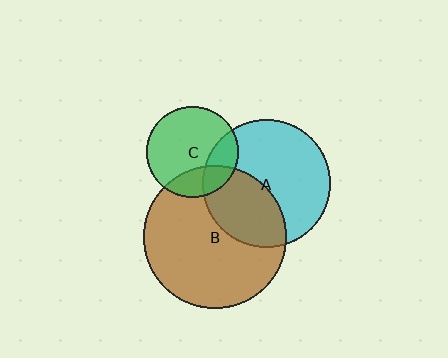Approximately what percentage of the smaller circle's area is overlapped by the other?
Approximately 25%.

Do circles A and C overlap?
Yes.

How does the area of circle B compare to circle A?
Approximately 1.2 times.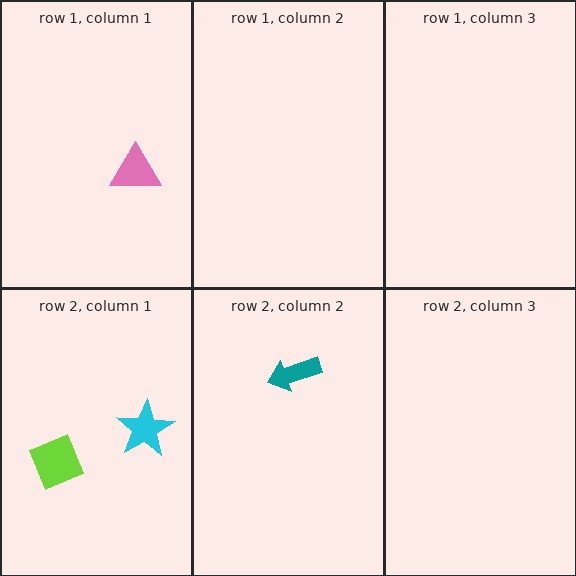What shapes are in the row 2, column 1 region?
The lime square, the cyan star.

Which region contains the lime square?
The row 2, column 1 region.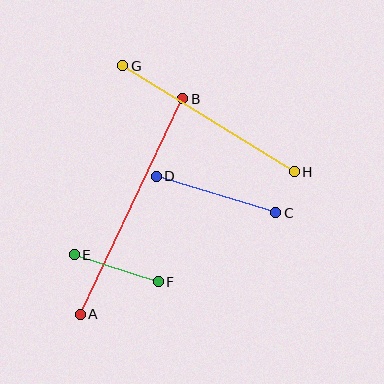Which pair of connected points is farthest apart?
Points A and B are farthest apart.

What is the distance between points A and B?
The distance is approximately 239 pixels.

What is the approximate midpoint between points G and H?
The midpoint is at approximately (209, 119) pixels.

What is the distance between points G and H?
The distance is approximately 201 pixels.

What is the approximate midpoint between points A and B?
The midpoint is at approximately (132, 206) pixels.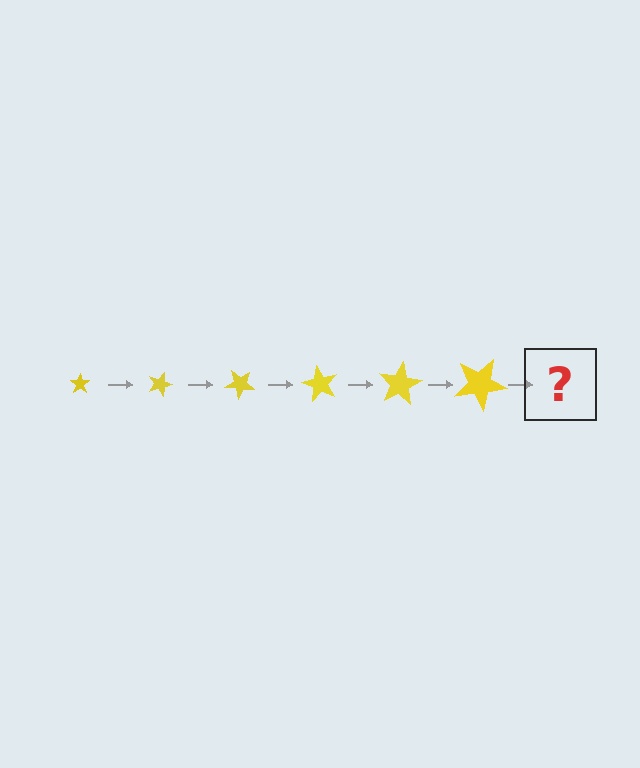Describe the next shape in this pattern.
It should be a star, larger than the previous one and rotated 120 degrees from the start.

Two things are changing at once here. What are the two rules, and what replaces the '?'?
The two rules are that the star grows larger each step and it rotates 20 degrees each step. The '?' should be a star, larger than the previous one and rotated 120 degrees from the start.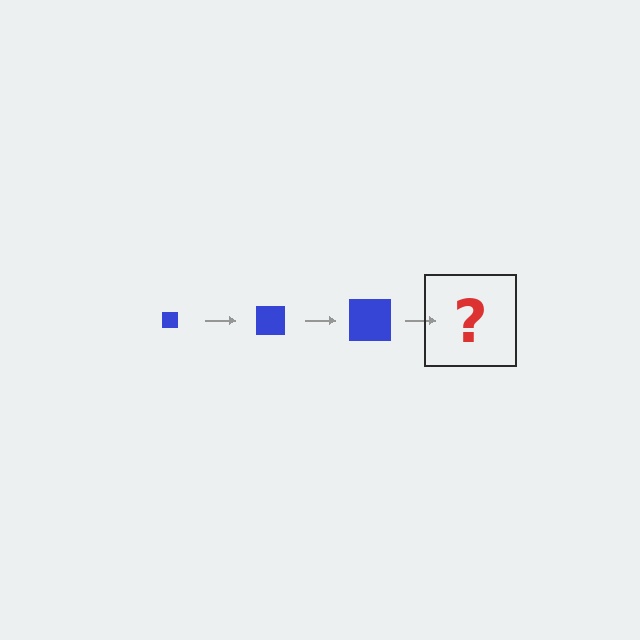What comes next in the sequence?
The next element should be a blue square, larger than the previous one.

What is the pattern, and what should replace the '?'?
The pattern is that the square gets progressively larger each step. The '?' should be a blue square, larger than the previous one.